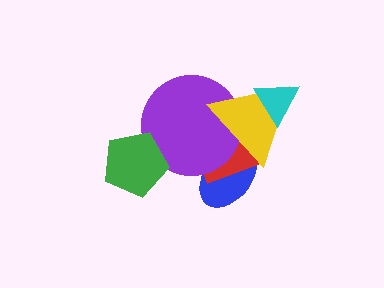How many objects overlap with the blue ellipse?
3 objects overlap with the blue ellipse.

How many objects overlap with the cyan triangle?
1 object overlaps with the cyan triangle.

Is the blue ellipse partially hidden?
Yes, it is partially covered by another shape.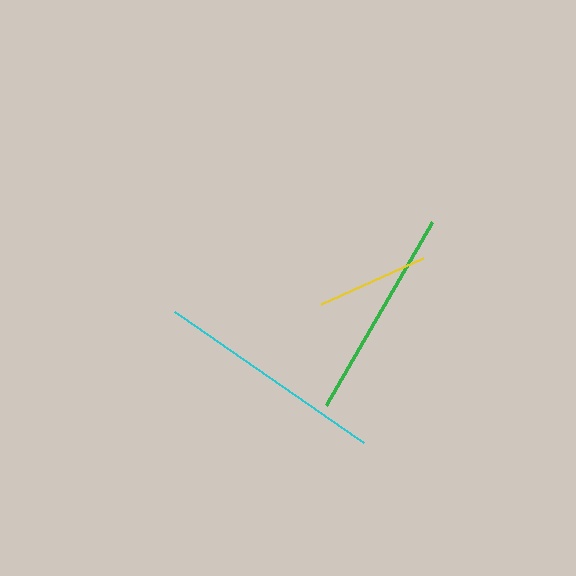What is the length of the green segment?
The green segment is approximately 212 pixels long.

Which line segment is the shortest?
The yellow line is the shortest at approximately 112 pixels.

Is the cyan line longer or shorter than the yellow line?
The cyan line is longer than the yellow line.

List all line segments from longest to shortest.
From longest to shortest: cyan, green, yellow.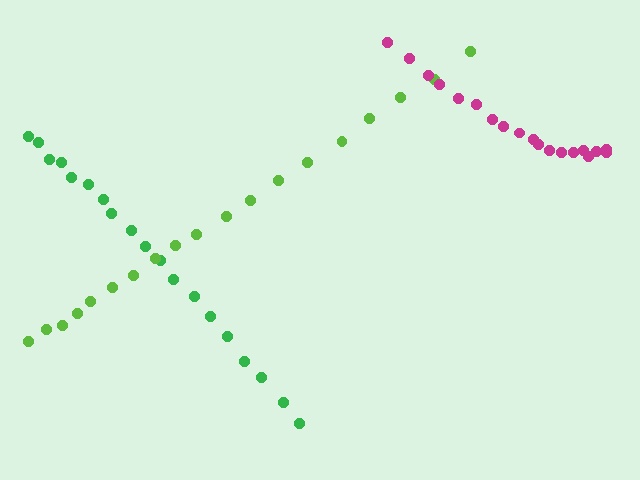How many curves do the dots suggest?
There are 3 distinct paths.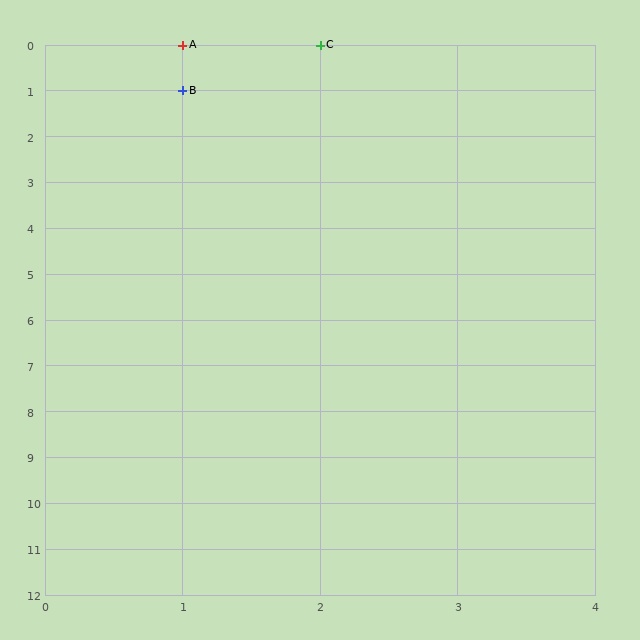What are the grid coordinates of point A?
Point A is at grid coordinates (1, 0).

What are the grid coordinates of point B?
Point B is at grid coordinates (1, 1).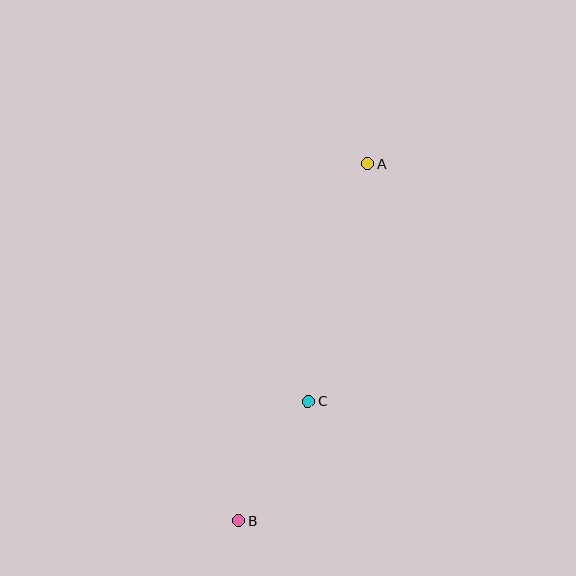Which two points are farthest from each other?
Points A and B are farthest from each other.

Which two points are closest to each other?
Points B and C are closest to each other.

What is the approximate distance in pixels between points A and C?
The distance between A and C is approximately 245 pixels.